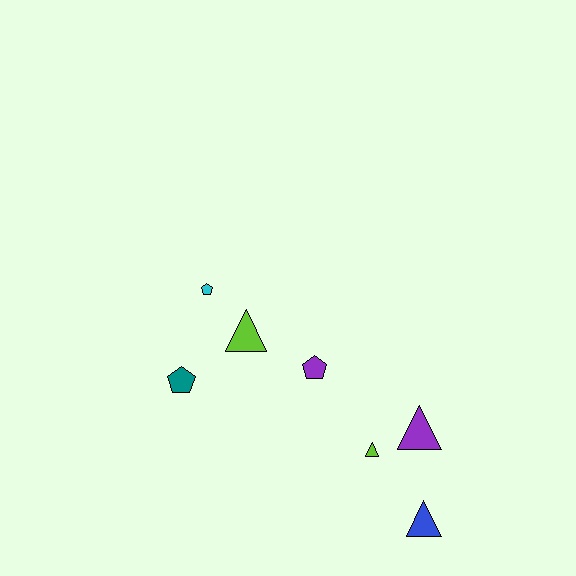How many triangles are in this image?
There are 4 triangles.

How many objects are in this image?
There are 7 objects.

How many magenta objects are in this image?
There are no magenta objects.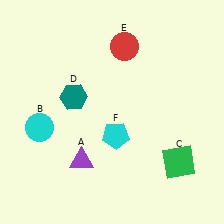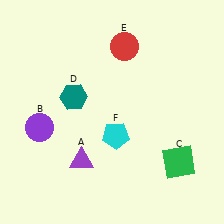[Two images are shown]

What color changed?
The circle (B) changed from cyan in Image 1 to purple in Image 2.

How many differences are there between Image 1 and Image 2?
There is 1 difference between the two images.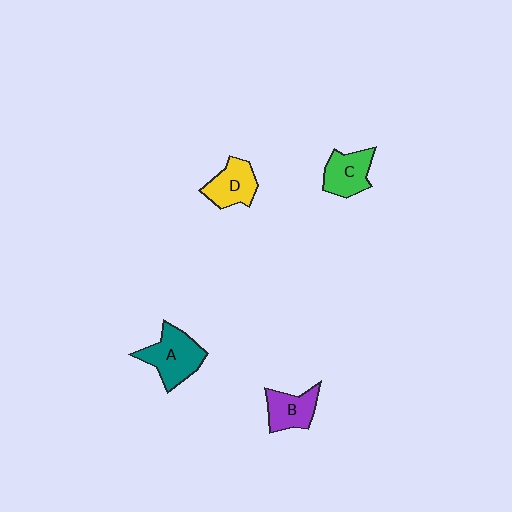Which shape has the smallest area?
Shape B (purple).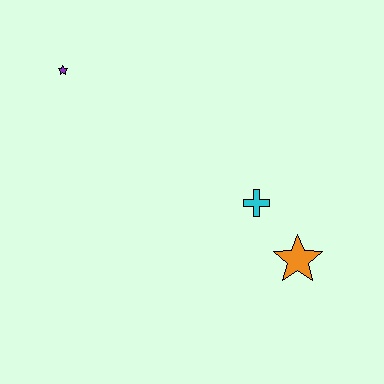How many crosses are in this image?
There is 1 cross.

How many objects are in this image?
There are 3 objects.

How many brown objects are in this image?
There are no brown objects.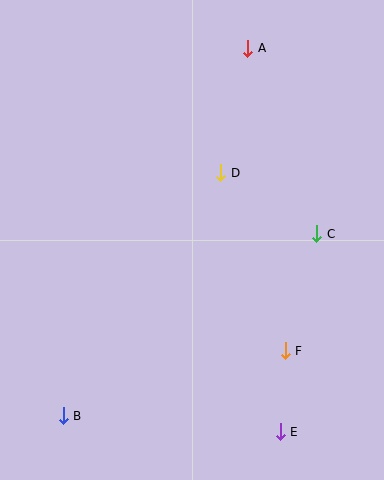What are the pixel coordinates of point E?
Point E is at (280, 432).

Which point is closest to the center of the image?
Point D at (221, 173) is closest to the center.